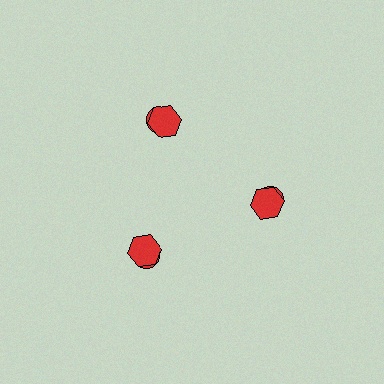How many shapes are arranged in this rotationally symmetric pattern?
There are 6 shapes, arranged in 3 groups of 2.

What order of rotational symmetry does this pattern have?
This pattern has 3-fold rotational symmetry.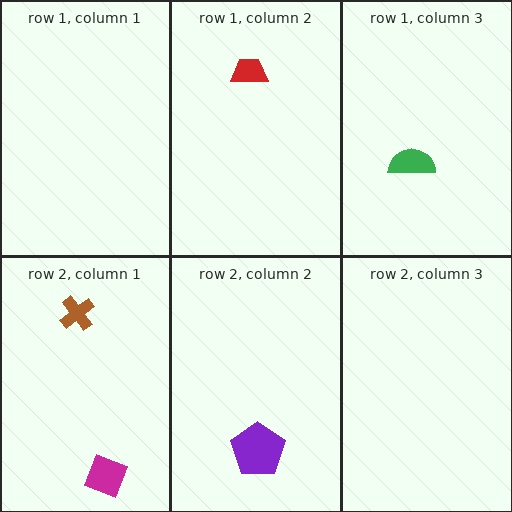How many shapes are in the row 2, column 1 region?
2.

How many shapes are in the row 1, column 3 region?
1.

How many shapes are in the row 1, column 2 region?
1.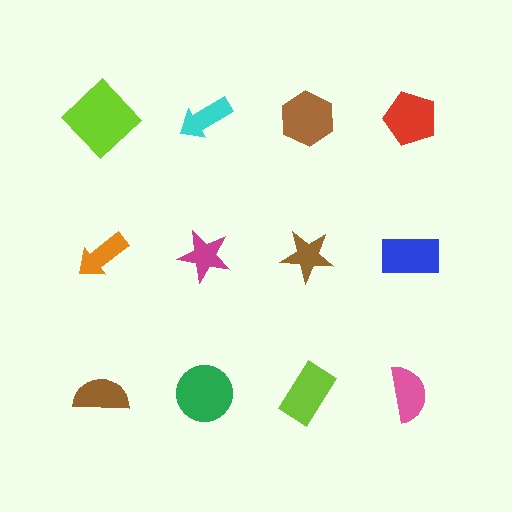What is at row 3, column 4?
A pink semicircle.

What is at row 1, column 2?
A cyan arrow.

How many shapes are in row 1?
4 shapes.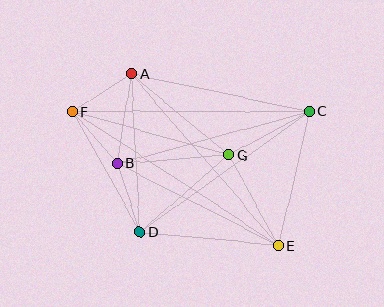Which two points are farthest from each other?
Points E and F are farthest from each other.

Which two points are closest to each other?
Points B and F are closest to each other.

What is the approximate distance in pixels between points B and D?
The distance between B and D is approximately 72 pixels.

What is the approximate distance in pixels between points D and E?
The distance between D and E is approximately 139 pixels.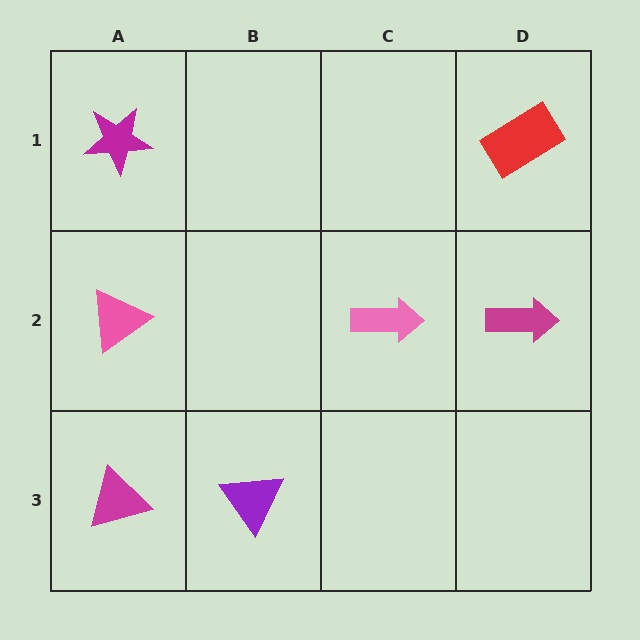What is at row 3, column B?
A purple triangle.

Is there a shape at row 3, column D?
No, that cell is empty.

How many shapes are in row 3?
2 shapes.